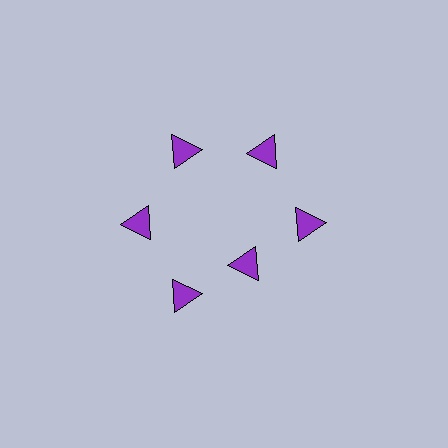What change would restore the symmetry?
The symmetry would be restored by moving it outward, back onto the ring so that all 6 triangles sit at equal angles and equal distance from the center.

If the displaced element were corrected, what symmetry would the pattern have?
It would have 6-fold rotational symmetry — the pattern would map onto itself every 60 degrees.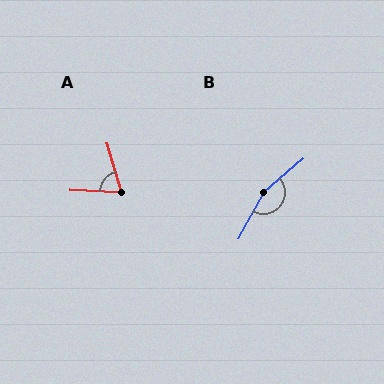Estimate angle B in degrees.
Approximately 159 degrees.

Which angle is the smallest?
A, at approximately 72 degrees.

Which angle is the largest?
B, at approximately 159 degrees.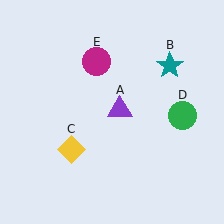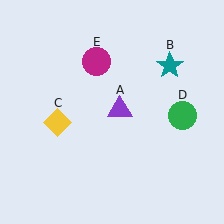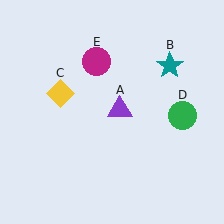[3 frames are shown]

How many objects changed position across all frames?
1 object changed position: yellow diamond (object C).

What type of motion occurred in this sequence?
The yellow diamond (object C) rotated clockwise around the center of the scene.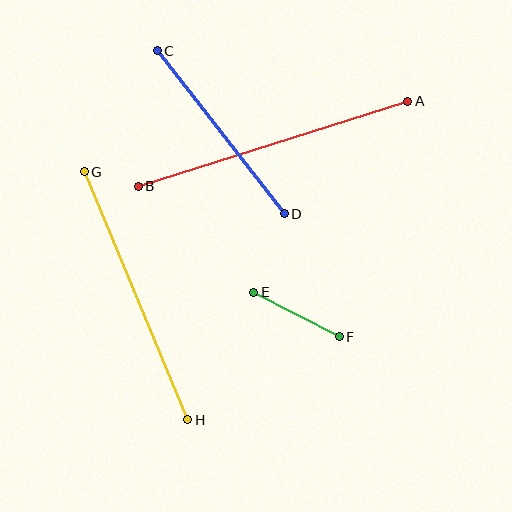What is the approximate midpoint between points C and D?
The midpoint is at approximately (221, 132) pixels.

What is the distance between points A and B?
The distance is approximately 283 pixels.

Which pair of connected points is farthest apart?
Points A and B are farthest apart.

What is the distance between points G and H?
The distance is approximately 269 pixels.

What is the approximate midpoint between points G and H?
The midpoint is at approximately (136, 296) pixels.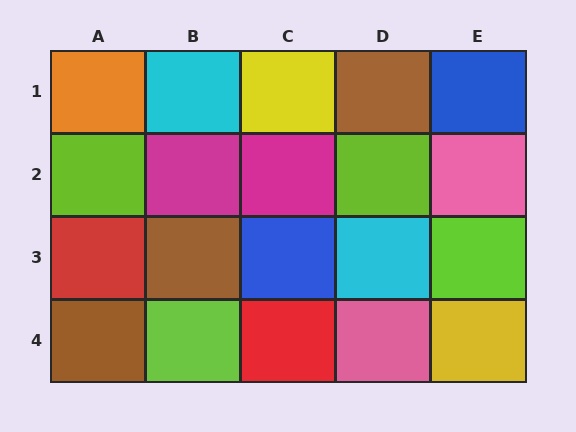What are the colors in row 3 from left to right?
Red, brown, blue, cyan, lime.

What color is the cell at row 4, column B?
Lime.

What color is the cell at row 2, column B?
Magenta.